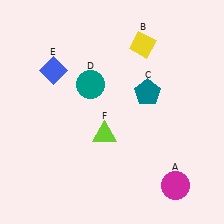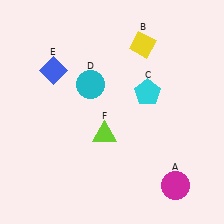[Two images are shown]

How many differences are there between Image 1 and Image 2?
There are 2 differences between the two images.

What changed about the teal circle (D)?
In Image 1, D is teal. In Image 2, it changed to cyan.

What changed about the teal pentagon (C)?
In Image 1, C is teal. In Image 2, it changed to cyan.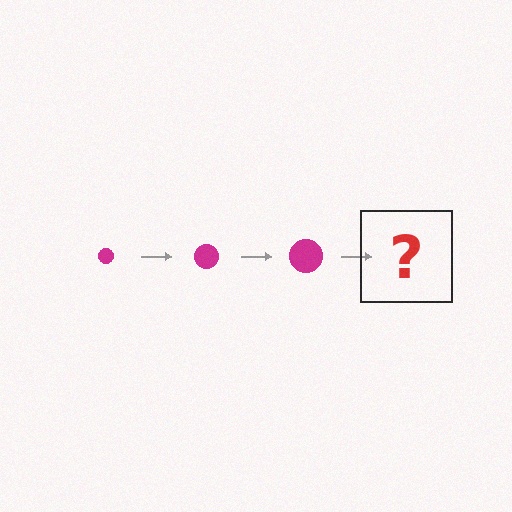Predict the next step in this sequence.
The next step is a magenta circle, larger than the previous one.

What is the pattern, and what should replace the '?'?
The pattern is that the circle gets progressively larger each step. The '?' should be a magenta circle, larger than the previous one.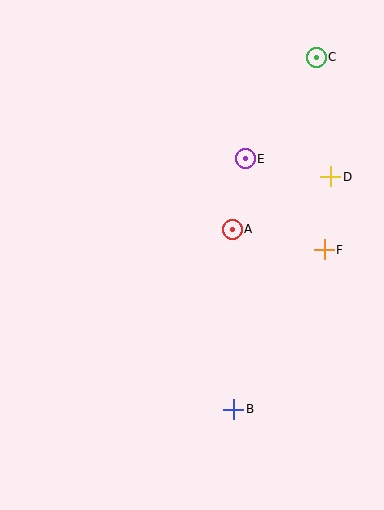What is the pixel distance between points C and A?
The distance between C and A is 191 pixels.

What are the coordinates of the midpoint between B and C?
The midpoint between B and C is at (275, 233).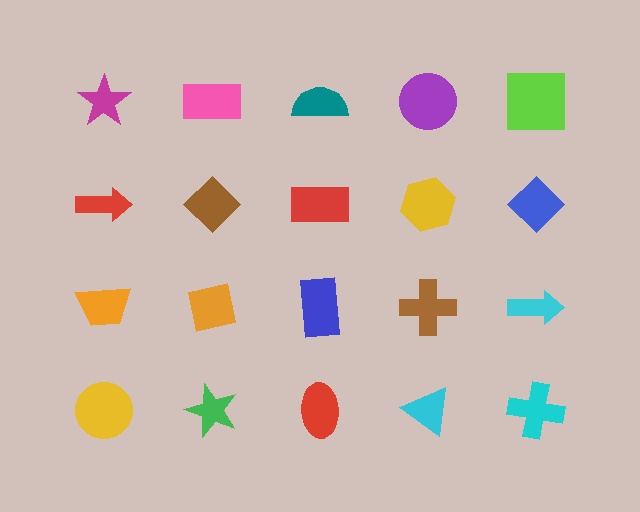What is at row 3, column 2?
An orange square.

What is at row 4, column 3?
A red ellipse.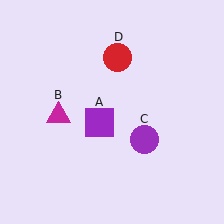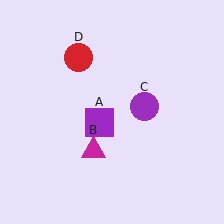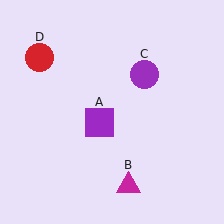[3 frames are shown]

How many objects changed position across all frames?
3 objects changed position: magenta triangle (object B), purple circle (object C), red circle (object D).